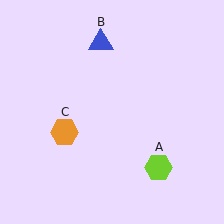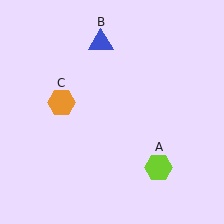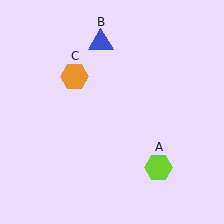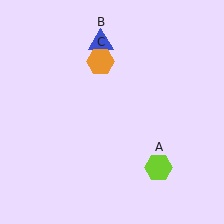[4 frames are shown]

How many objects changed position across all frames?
1 object changed position: orange hexagon (object C).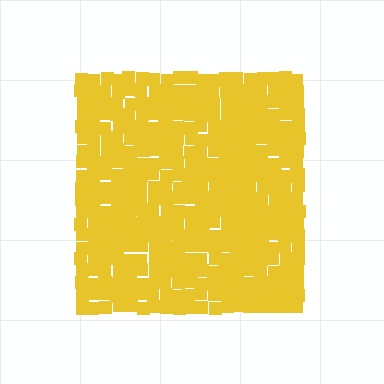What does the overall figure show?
The overall figure shows a square.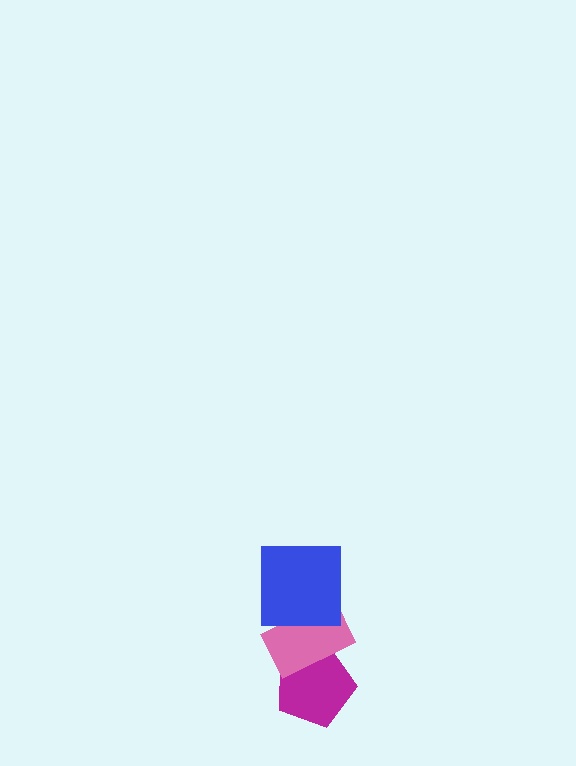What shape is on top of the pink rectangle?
The blue square is on top of the pink rectangle.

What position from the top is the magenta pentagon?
The magenta pentagon is 3rd from the top.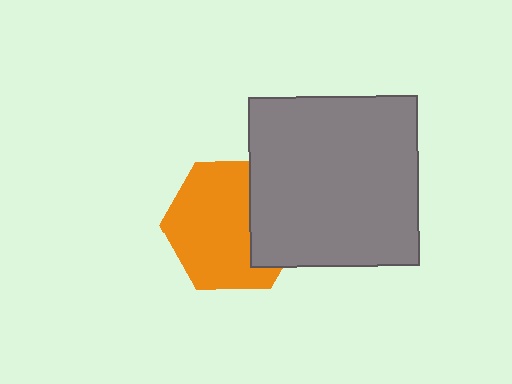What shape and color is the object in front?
The object in front is a gray square.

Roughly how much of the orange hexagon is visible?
Most of it is visible (roughly 69%).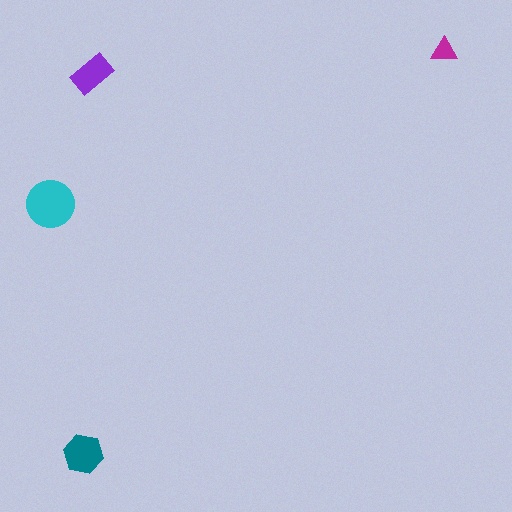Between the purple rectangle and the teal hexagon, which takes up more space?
The teal hexagon.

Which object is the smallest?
The magenta triangle.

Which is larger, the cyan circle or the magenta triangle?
The cyan circle.